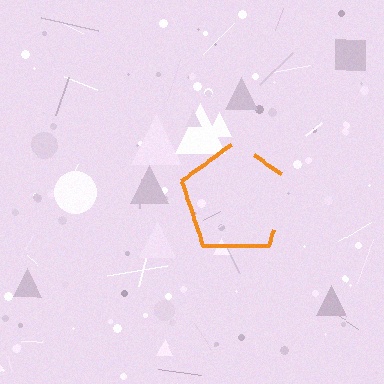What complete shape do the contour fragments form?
The contour fragments form a pentagon.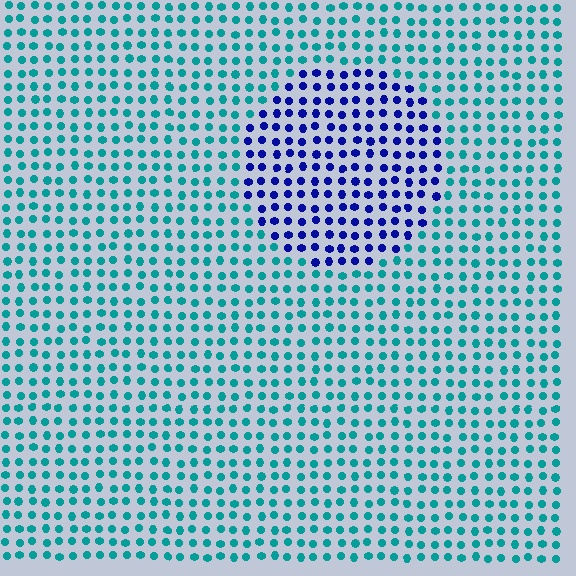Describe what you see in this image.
The image is filled with small teal elements in a uniform arrangement. A circle-shaped region is visible where the elements are tinted to a slightly different hue, forming a subtle color boundary.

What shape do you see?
I see a circle.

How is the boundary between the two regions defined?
The boundary is defined purely by a slight shift in hue (about 60 degrees). Spacing, size, and orientation are identical on both sides.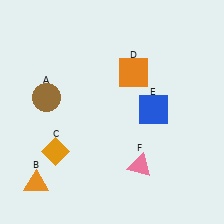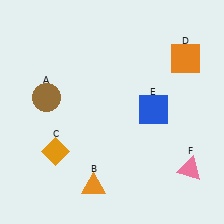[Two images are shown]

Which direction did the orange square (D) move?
The orange square (D) moved right.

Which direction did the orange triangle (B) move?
The orange triangle (B) moved right.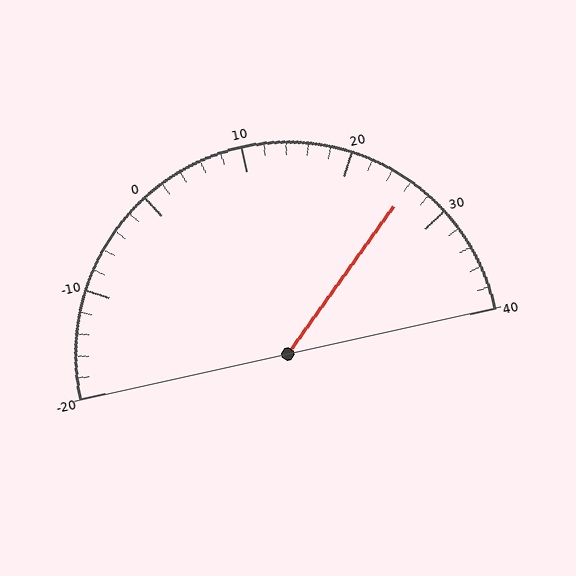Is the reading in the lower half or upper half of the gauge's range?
The reading is in the upper half of the range (-20 to 40).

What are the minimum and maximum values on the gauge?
The gauge ranges from -20 to 40.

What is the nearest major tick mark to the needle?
The nearest major tick mark is 30.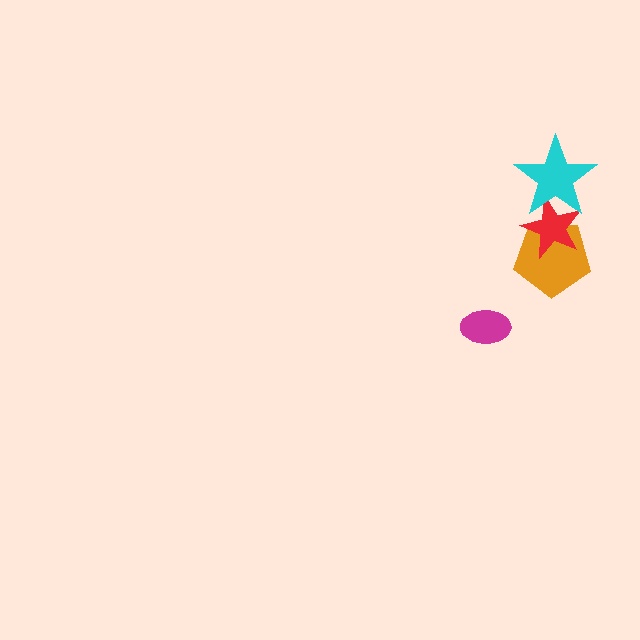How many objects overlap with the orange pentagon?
1 object overlaps with the orange pentagon.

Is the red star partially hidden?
Yes, it is partially covered by another shape.